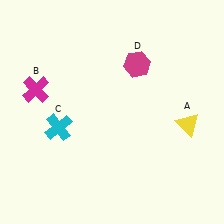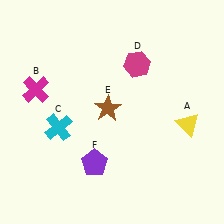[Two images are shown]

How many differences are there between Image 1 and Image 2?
There are 2 differences between the two images.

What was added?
A brown star (E), a purple pentagon (F) were added in Image 2.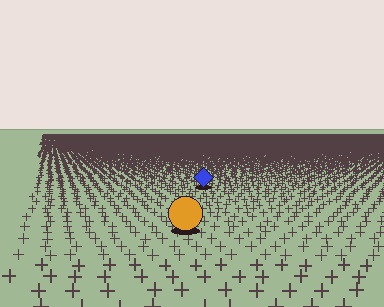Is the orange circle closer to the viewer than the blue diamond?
Yes. The orange circle is closer — you can tell from the texture gradient: the ground texture is coarser near it.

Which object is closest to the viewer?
The orange circle is closest. The texture marks near it are larger and more spread out.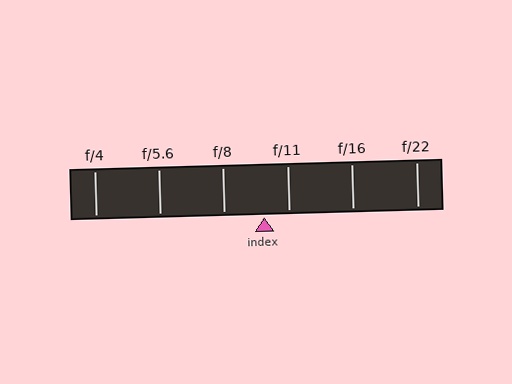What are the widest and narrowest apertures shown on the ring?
The widest aperture shown is f/4 and the narrowest is f/22.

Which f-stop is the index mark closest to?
The index mark is closest to f/11.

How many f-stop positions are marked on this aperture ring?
There are 6 f-stop positions marked.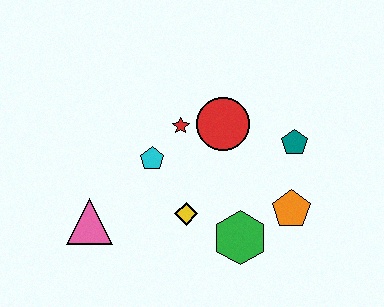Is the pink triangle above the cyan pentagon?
No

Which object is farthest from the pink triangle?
The teal pentagon is farthest from the pink triangle.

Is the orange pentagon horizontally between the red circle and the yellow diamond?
No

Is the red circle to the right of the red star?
Yes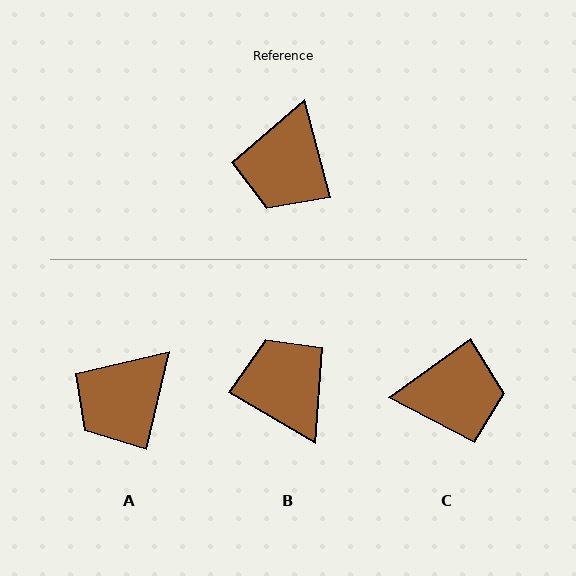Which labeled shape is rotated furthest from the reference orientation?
B, about 135 degrees away.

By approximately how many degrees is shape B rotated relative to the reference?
Approximately 135 degrees clockwise.